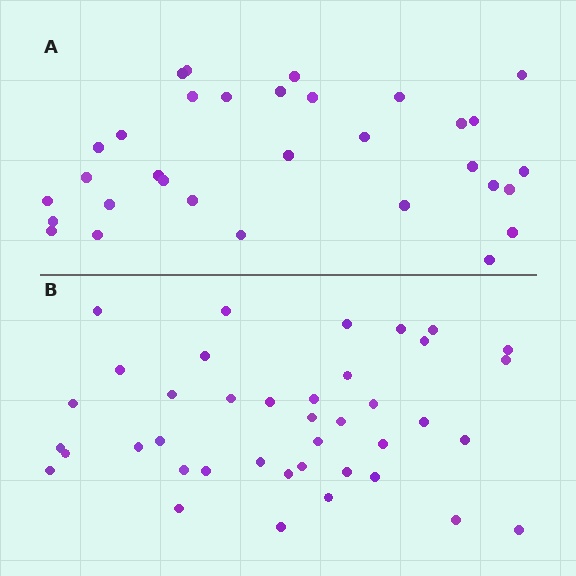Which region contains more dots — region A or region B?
Region B (the bottom region) has more dots.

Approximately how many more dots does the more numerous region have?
Region B has roughly 8 or so more dots than region A.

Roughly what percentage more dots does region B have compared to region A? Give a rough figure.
About 25% more.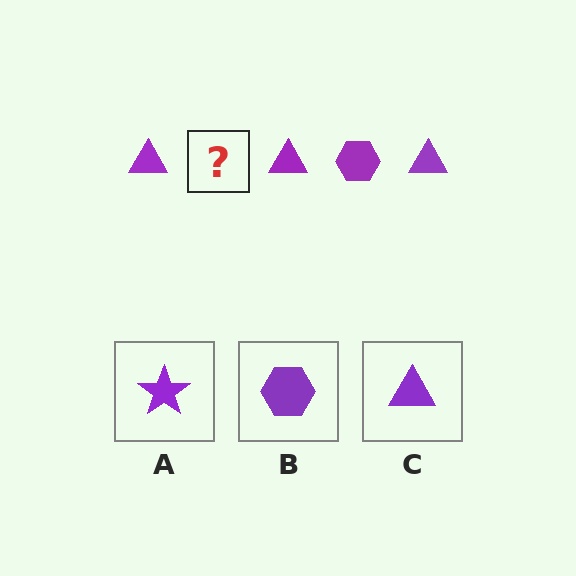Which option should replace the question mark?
Option B.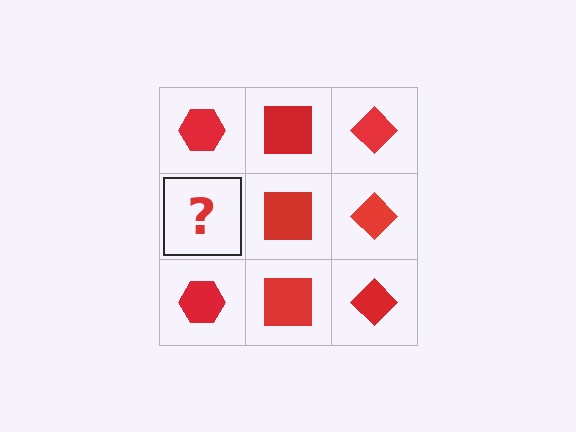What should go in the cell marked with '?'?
The missing cell should contain a red hexagon.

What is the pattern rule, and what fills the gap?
The rule is that each column has a consistent shape. The gap should be filled with a red hexagon.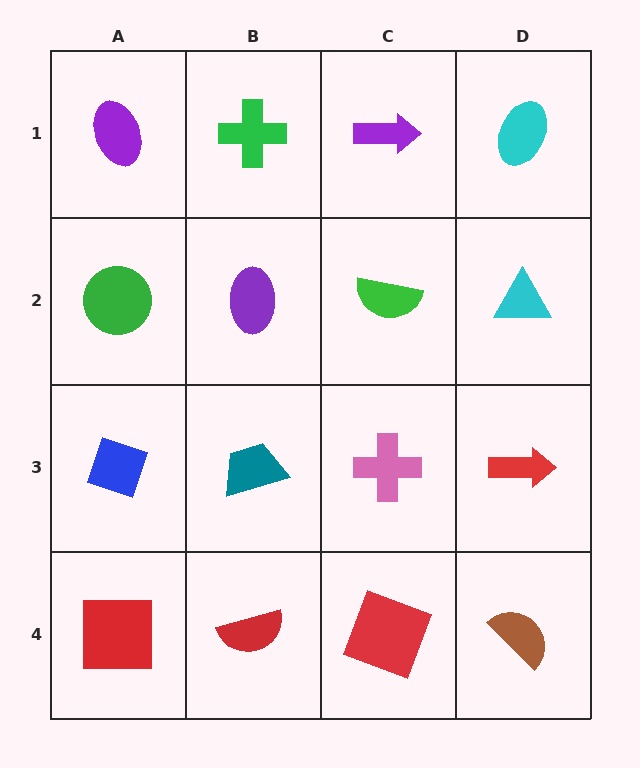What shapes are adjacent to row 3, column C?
A green semicircle (row 2, column C), a red square (row 4, column C), a teal trapezoid (row 3, column B), a red arrow (row 3, column D).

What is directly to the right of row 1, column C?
A cyan ellipse.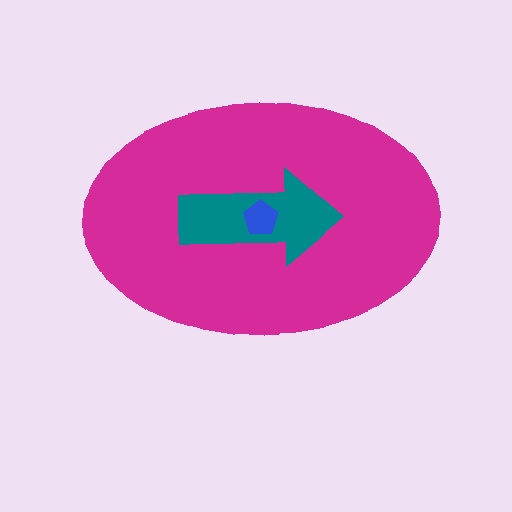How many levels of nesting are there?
3.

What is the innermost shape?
The blue pentagon.